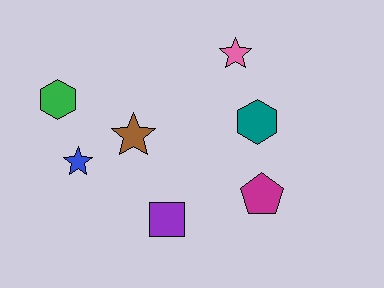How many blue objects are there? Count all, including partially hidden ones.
There is 1 blue object.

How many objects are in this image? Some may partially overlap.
There are 7 objects.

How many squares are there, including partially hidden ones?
There is 1 square.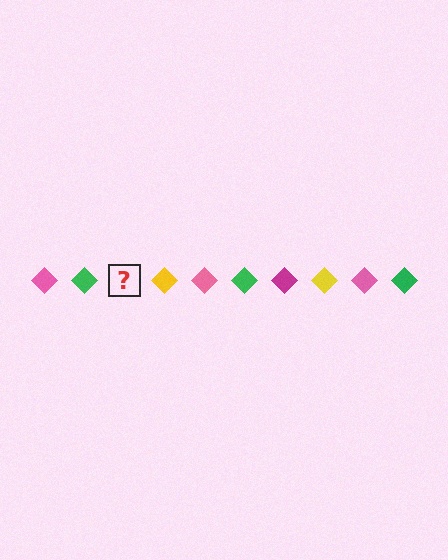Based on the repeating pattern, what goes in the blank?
The blank should be a magenta diamond.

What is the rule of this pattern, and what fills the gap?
The rule is that the pattern cycles through pink, green, magenta, yellow diamonds. The gap should be filled with a magenta diamond.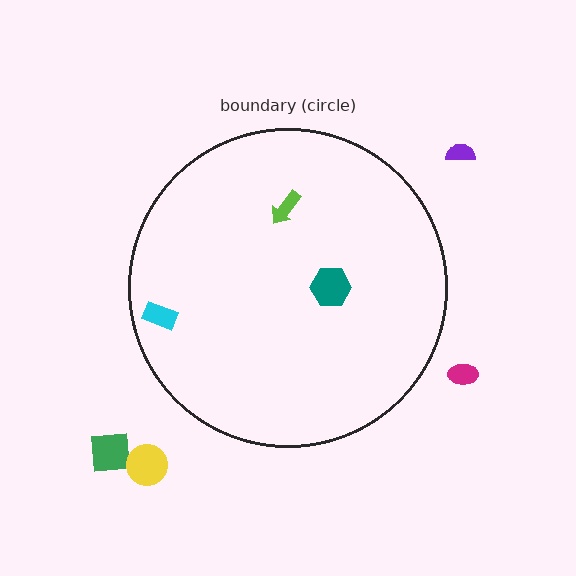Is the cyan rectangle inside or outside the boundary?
Inside.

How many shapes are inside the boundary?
3 inside, 4 outside.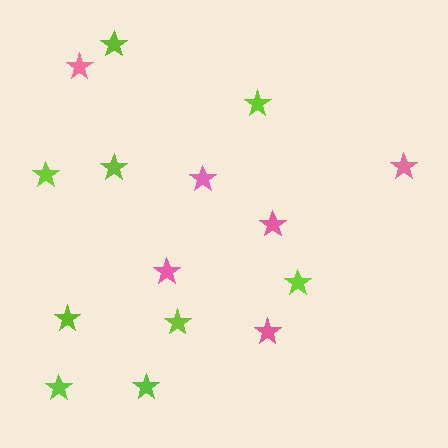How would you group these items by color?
There are 2 groups: one group of lime stars (9) and one group of pink stars (6).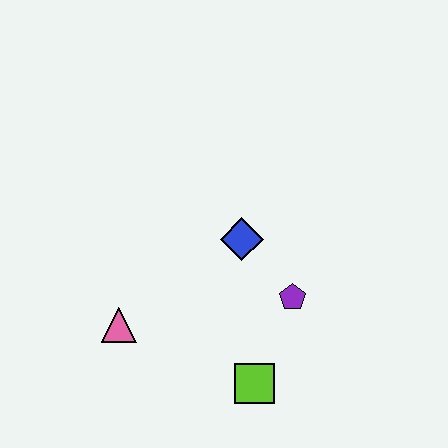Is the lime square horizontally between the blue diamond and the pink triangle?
No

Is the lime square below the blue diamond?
Yes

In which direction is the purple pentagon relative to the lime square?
The purple pentagon is above the lime square.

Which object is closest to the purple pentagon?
The blue diamond is closest to the purple pentagon.